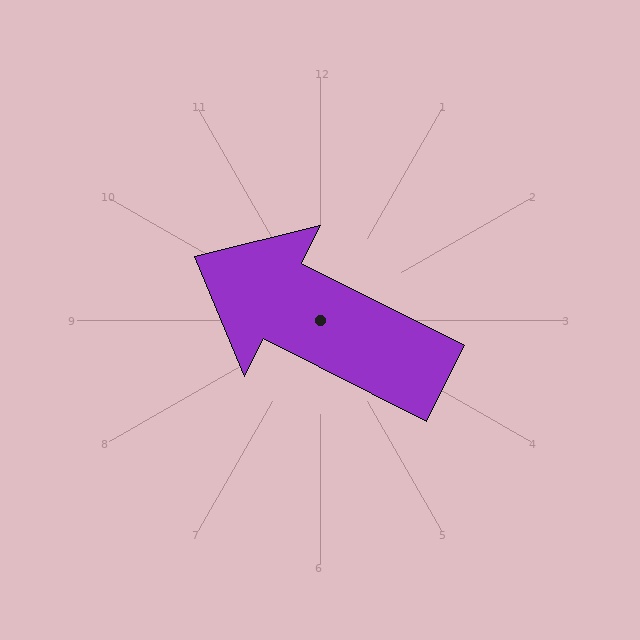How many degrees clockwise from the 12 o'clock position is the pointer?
Approximately 297 degrees.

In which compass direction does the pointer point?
Northwest.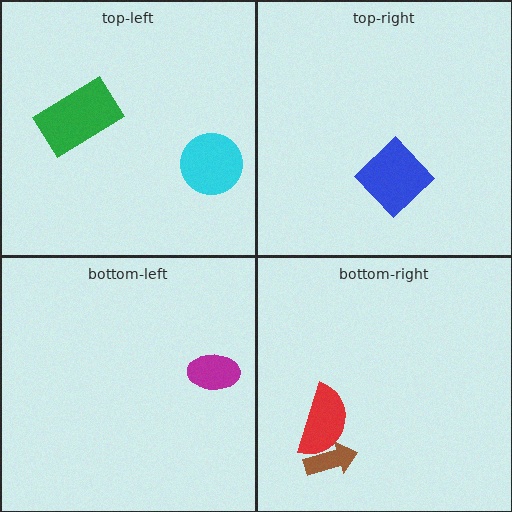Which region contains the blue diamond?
The top-right region.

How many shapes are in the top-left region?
2.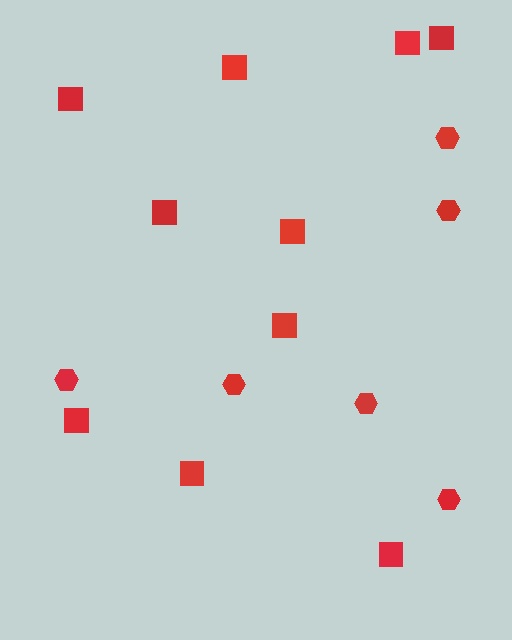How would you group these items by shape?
There are 2 groups: one group of squares (10) and one group of hexagons (6).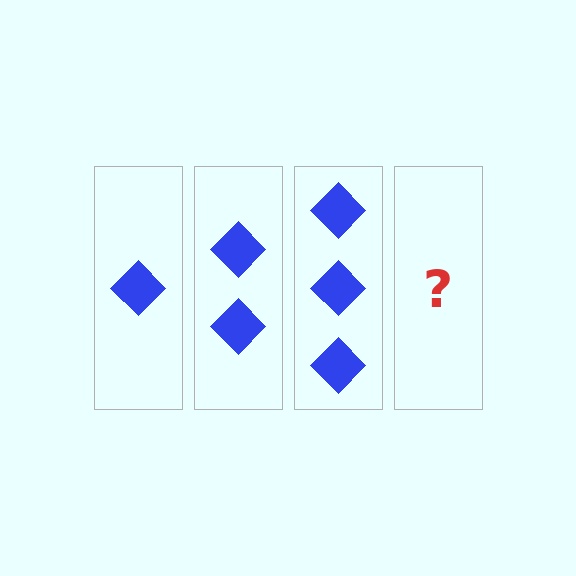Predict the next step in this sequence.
The next step is 4 diamonds.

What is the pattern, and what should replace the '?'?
The pattern is that each step adds one more diamond. The '?' should be 4 diamonds.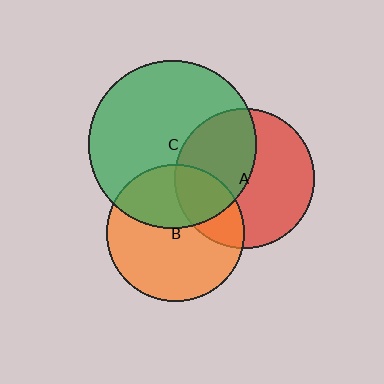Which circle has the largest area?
Circle C (green).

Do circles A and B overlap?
Yes.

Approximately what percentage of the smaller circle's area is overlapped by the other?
Approximately 25%.